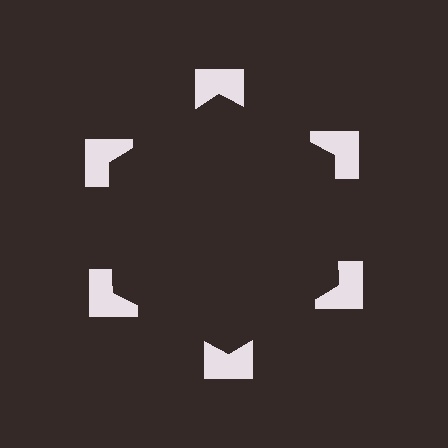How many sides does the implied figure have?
6 sides.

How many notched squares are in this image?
There are 6 — one at each vertex of the illusory hexagon.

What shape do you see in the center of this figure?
An illusory hexagon — its edges are inferred from the aligned wedge cuts in the notched squares, not physically drawn.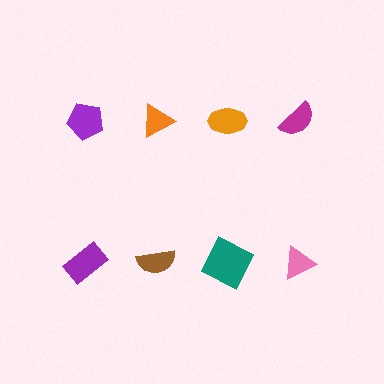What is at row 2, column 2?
A brown semicircle.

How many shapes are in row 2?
4 shapes.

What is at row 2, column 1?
A purple rectangle.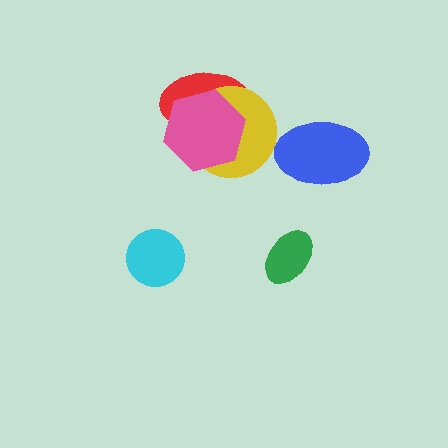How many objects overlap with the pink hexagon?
2 objects overlap with the pink hexagon.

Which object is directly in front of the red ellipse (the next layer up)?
The yellow circle is directly in front of the red ellipse.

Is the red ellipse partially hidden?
Yes, it is partially covered by another shape.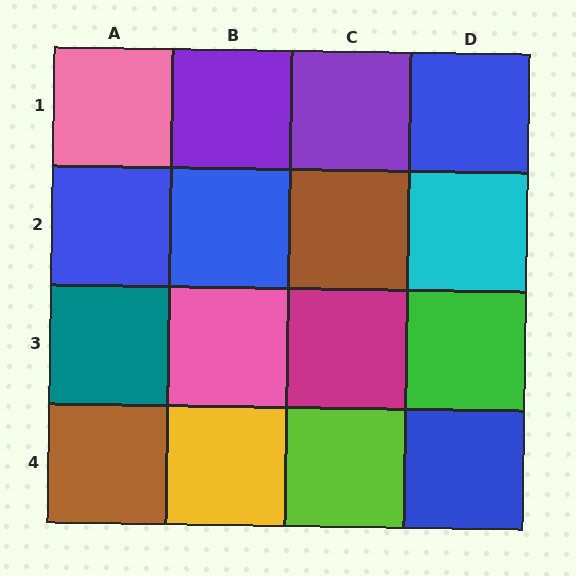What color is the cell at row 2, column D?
Cyan.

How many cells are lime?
1 cell is lime.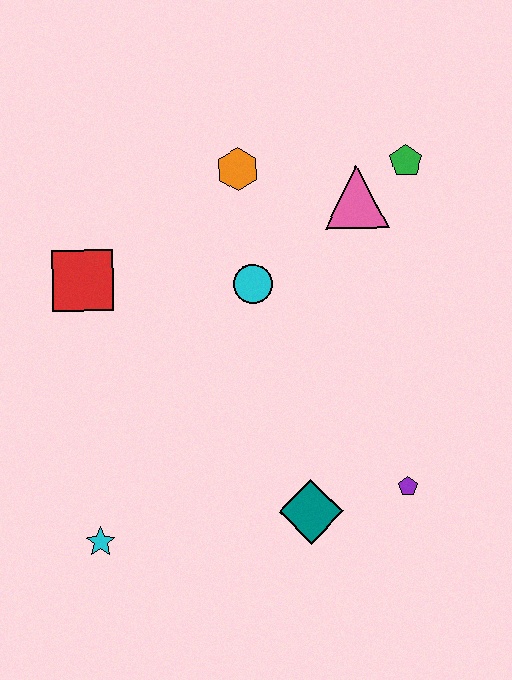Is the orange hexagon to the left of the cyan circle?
Yes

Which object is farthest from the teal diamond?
The green pentagon is farthest from the teal diamond.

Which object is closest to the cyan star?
The teal diamond is closest to the cyan star.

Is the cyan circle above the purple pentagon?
Yes